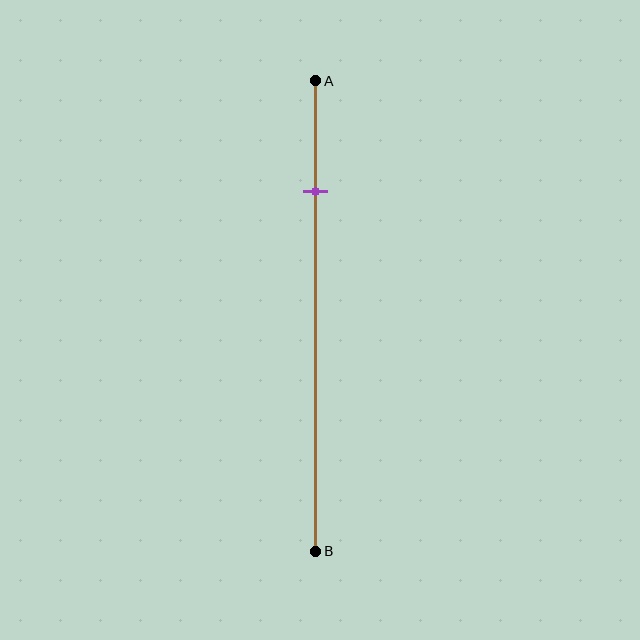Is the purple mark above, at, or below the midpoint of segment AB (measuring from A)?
The purple mark is above the midpoint of segment AB.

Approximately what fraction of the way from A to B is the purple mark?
The purple mark is approximately 25% of the way from A to B.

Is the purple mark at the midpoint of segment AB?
No, the mark is at about 25% from A, not at the 50% midpoint.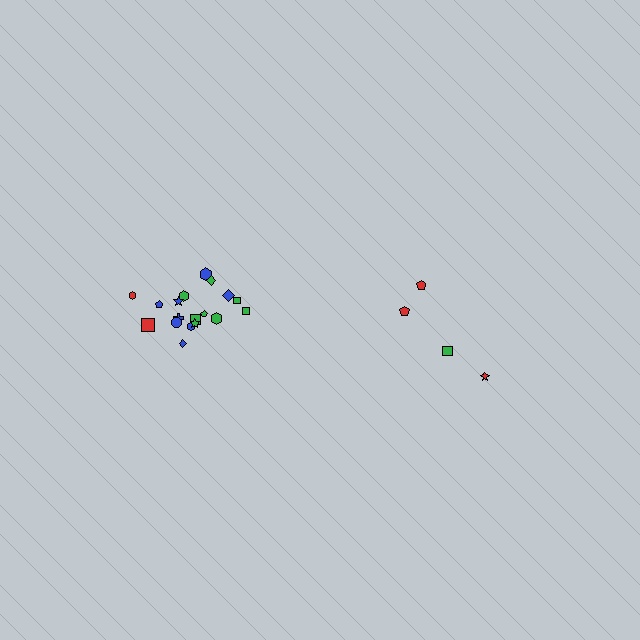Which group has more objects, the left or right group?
The left group.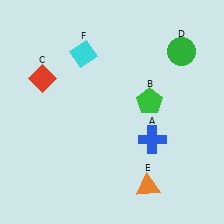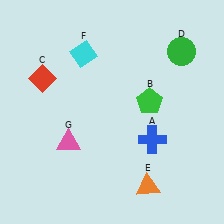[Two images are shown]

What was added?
A pink triangle (G) was added in Image 2.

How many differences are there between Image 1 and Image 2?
There is 1 difference between the two images.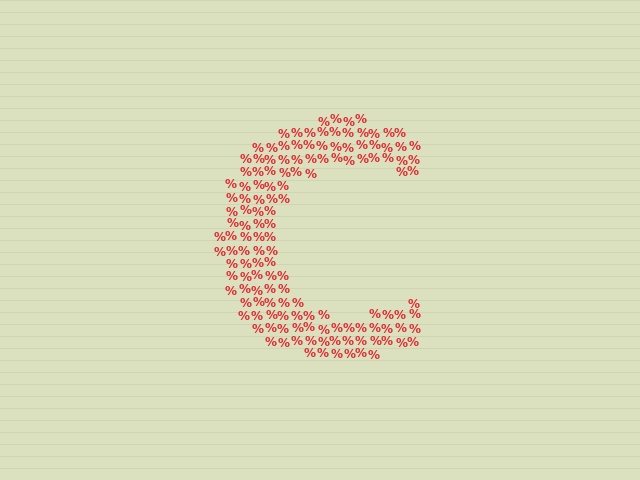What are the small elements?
The small elements are percent signs.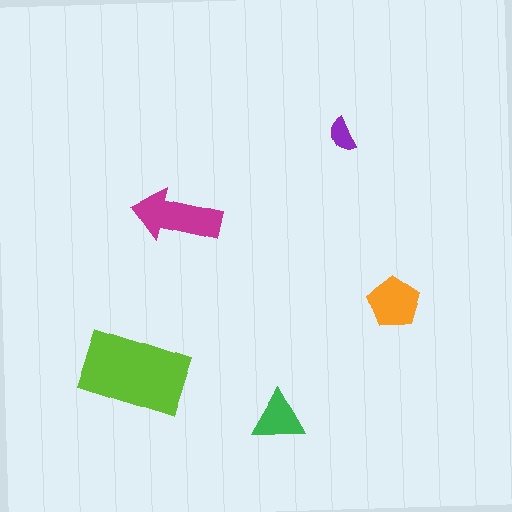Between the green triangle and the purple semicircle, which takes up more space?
The green triangle.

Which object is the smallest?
The purple semicircle.